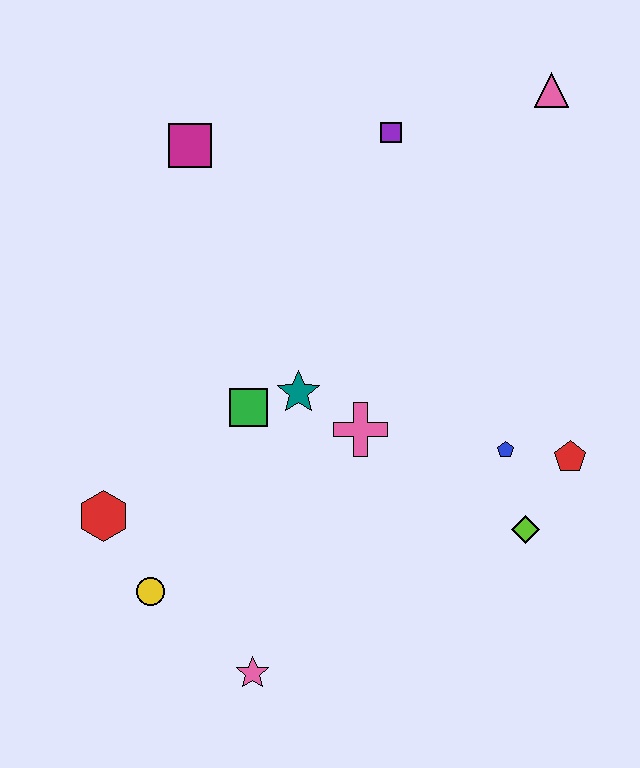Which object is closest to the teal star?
The green square is closest to the teal star.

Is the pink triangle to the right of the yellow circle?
Yes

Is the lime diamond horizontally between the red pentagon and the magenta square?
Yes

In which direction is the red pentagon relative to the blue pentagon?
The red pentagon is to the right of the blue pentagon.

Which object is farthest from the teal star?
The pink triangle is farthest from the teal star.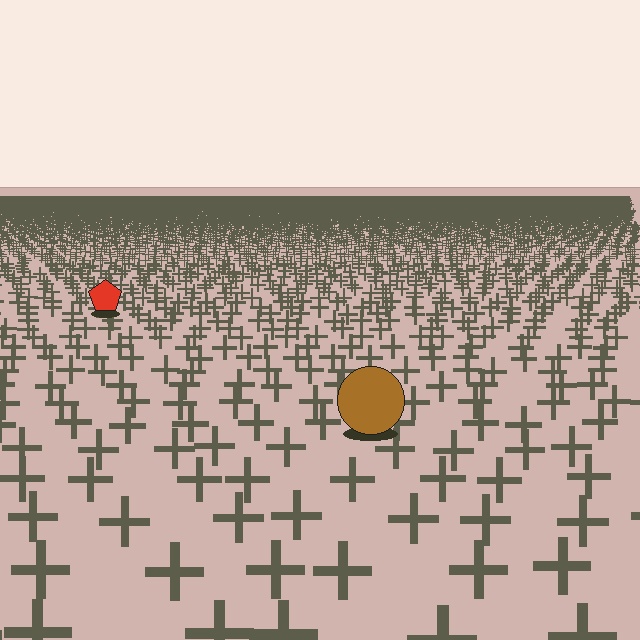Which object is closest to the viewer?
The brown circle is closest. The texture marks near it are larger and more spread out.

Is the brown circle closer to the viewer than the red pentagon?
Yes. The brown circle is closer — you can tell from the texture gradient: the ground texture is coarser near it.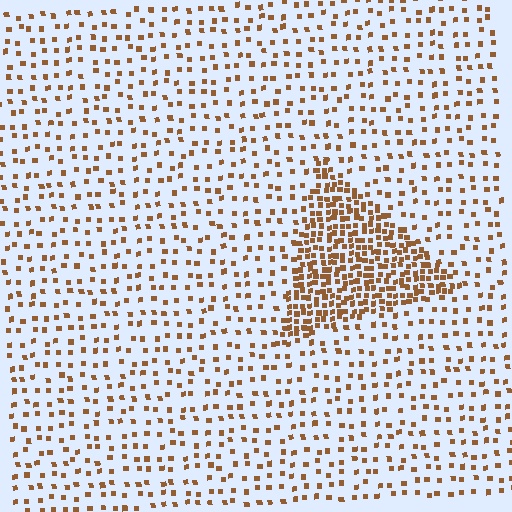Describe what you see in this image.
The image contains small brown elements arranged at two different densities. A triangle-shaped region is visible where the elements are more densely packed than the surrounding area.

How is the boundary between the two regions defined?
The boundary is defined by a change in element density (approximately 2.9x ratio). All elements are the same color, size, and shape.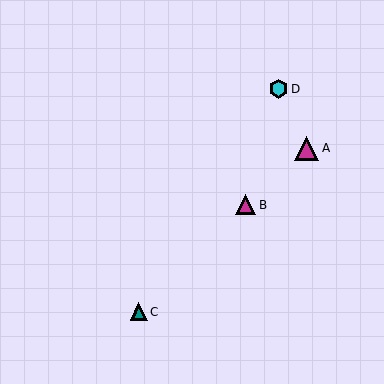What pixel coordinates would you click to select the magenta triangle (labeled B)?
Click at (245, 205) to select the magenta triangle B.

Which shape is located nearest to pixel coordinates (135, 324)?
The teal triangle (labeled C) at (139, 312) is nearest to that location.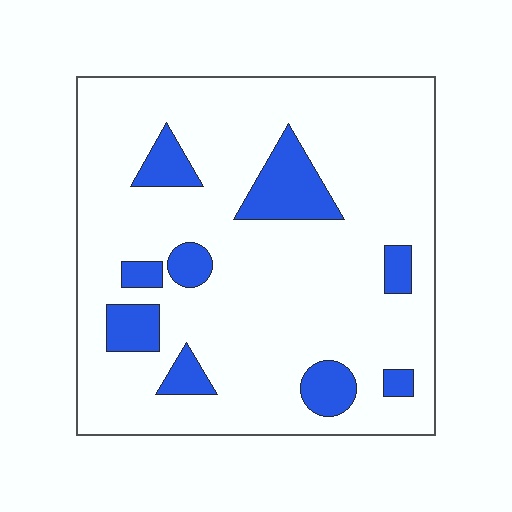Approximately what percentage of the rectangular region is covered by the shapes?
Approximately 15%.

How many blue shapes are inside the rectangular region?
9.